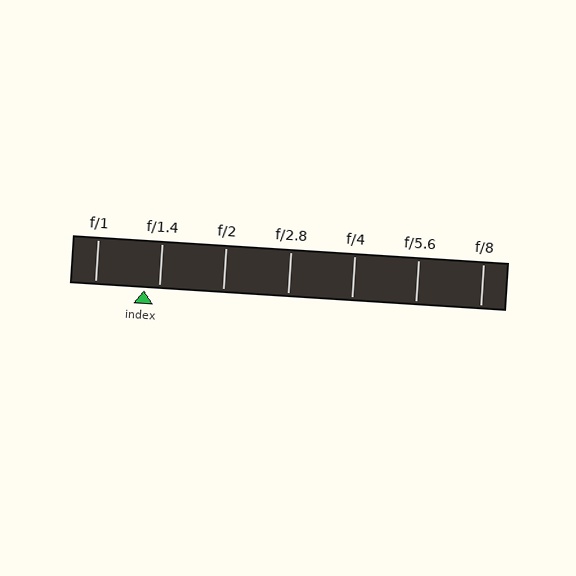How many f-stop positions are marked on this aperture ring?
There are 7 f-stop positions marked.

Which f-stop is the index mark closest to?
The index mark is closest to f/1.4.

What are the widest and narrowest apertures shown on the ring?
The widest aperture shown is f/1 and the narrowest is f/8.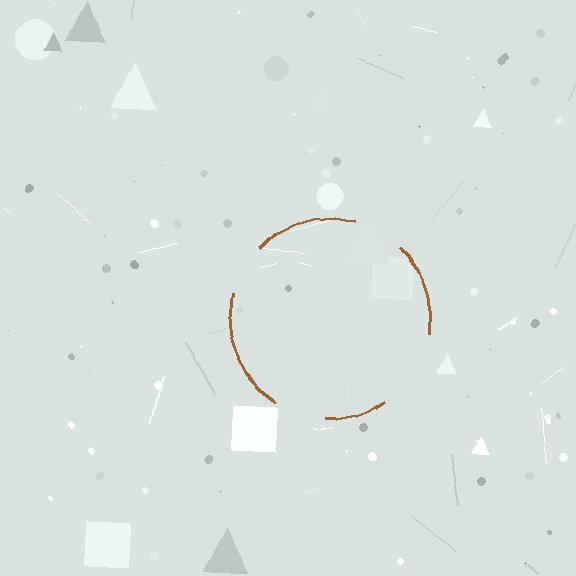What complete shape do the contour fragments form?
The contour fragments form a circle.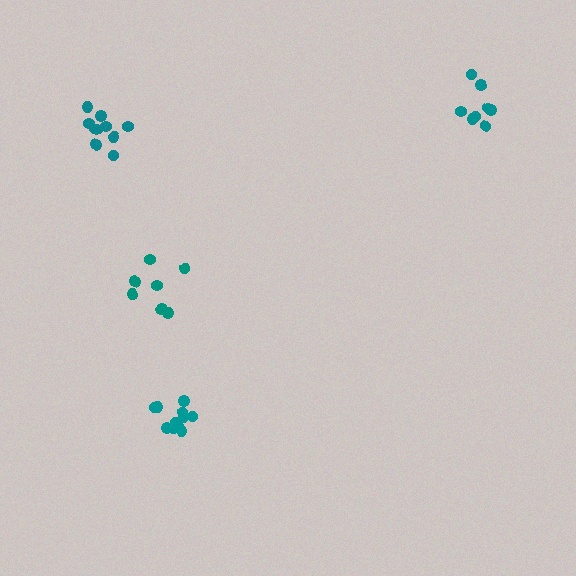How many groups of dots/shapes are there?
There are 4 groups.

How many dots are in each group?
Group 1: 11 dots, Group 2: 8 dots, Group 3: 7 dots, Group 4: 10 dots (36 total).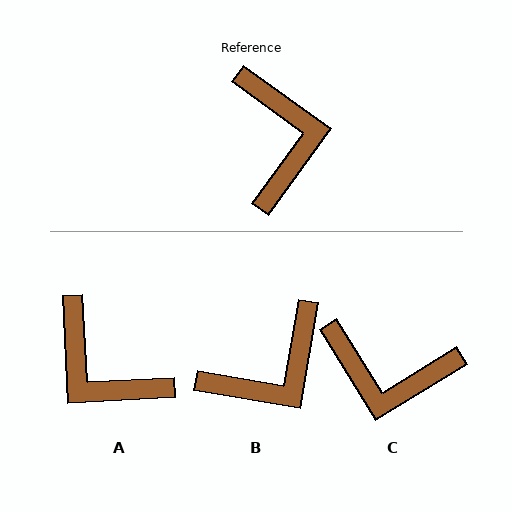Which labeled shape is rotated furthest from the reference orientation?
A, about 141 degrees away.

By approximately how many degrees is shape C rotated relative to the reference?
Approximately 112 degrees clockwise.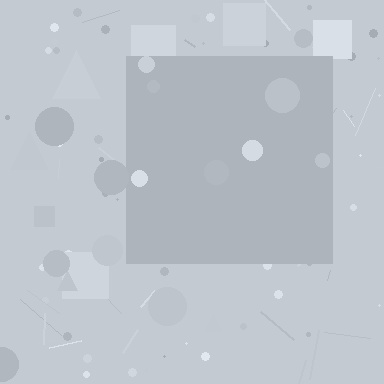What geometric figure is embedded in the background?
A square is embedded in the background.